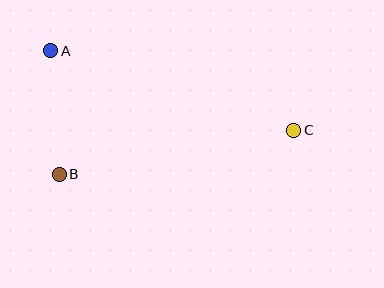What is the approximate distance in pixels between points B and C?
The distance between B and C is approximately 238 pixels.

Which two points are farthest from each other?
Points A and C are farthest from each other.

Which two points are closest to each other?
Points A and B are closest to each other.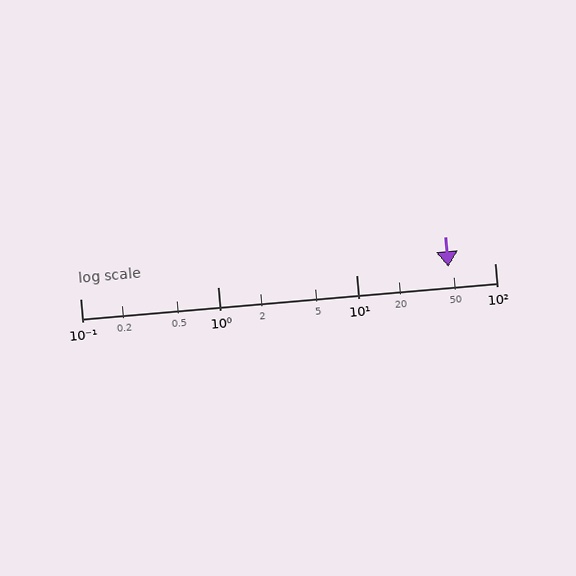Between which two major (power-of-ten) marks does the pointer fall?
The pointer is between 10 and 100.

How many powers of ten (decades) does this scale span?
The scale spans 3 decades, from 0.1 to 100.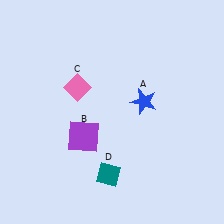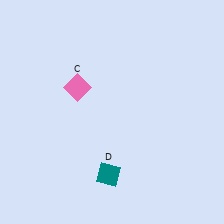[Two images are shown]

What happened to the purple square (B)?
The purple square (B) was removed in Image 2. It was in the bottom-left area of Image 1.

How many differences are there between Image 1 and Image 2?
There are 2 differences between the two images.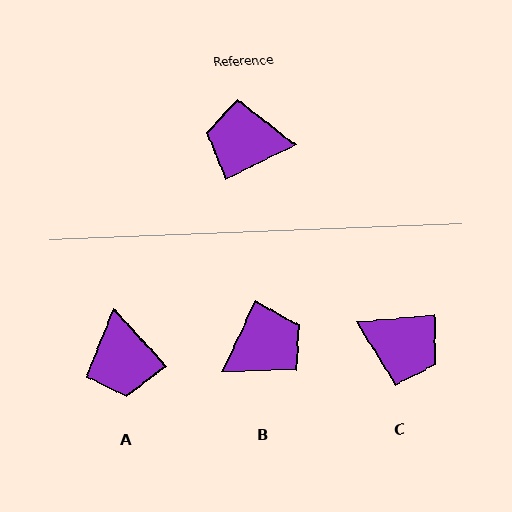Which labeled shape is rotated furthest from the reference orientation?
C, about 159 degrees away.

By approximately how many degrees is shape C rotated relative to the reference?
Approximately 159 degrees counter-clockwise.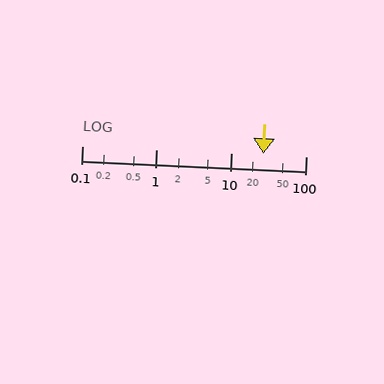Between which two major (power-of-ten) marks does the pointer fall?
The pointer is between 10 and 100.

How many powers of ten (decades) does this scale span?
The scale spans 3 decades, from 0.1 to 100.